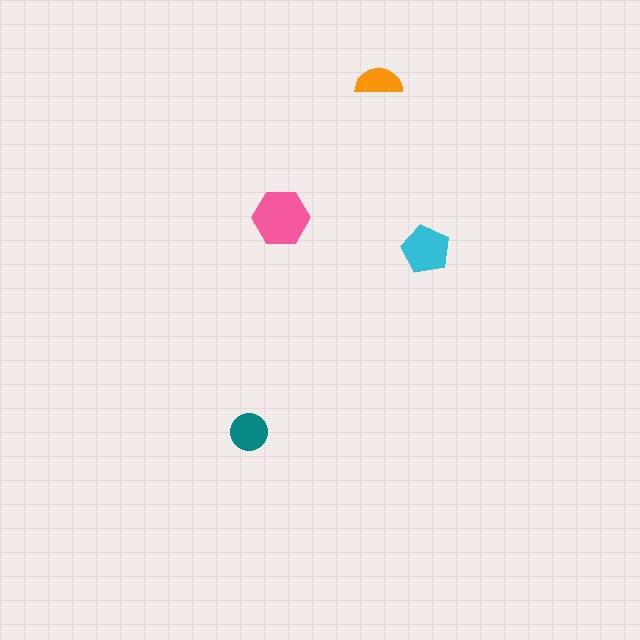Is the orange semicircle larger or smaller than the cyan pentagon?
Smaller.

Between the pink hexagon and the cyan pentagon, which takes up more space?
The pink hexagon.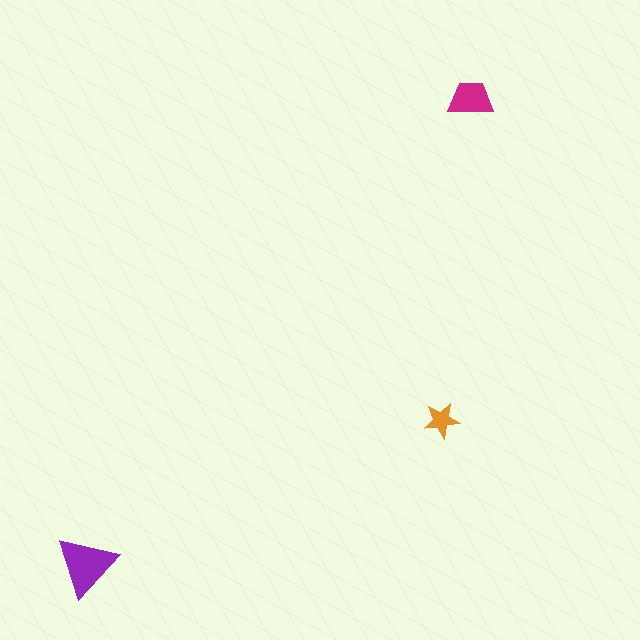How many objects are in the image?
There are 3 objects in the image.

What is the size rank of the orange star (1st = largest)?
3rd.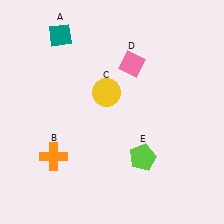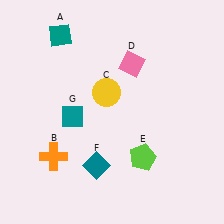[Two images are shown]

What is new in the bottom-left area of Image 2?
A teal diamond (G) was added in the bottom-left area of Image 2.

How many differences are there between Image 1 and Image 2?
There are 2 differences between the two images.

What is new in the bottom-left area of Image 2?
A teal diamond (F) was added in the bottom-left area of Image 2.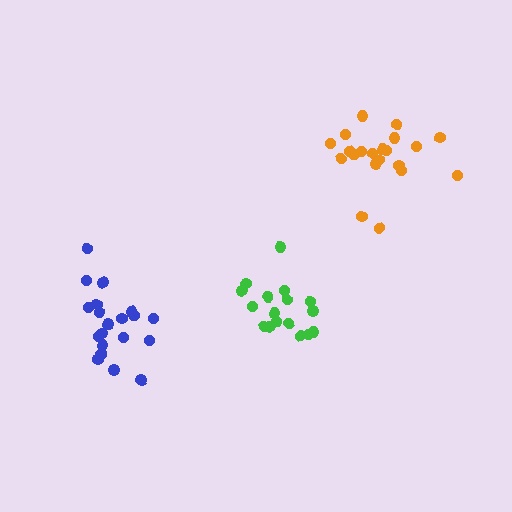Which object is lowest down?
The blue cluster is bottommost.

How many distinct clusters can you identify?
There are 3 distinct clusters.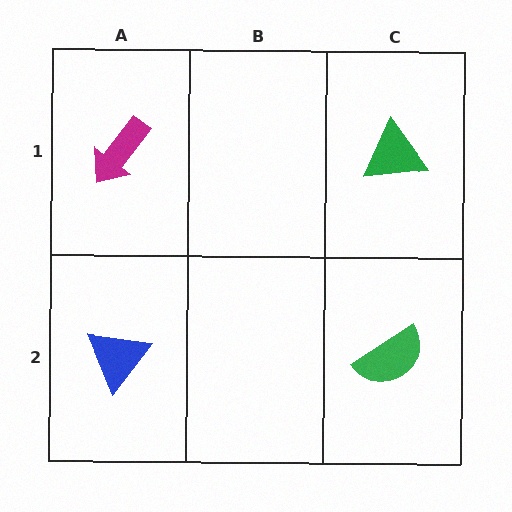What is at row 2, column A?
A blue triangle.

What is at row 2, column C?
A green semicircle.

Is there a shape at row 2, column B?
No, that cell is empty.